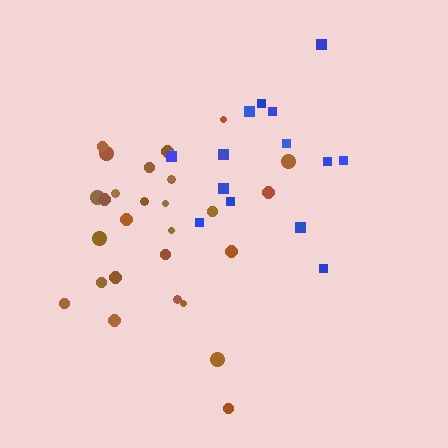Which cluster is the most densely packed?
Brown.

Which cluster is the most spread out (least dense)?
Blue.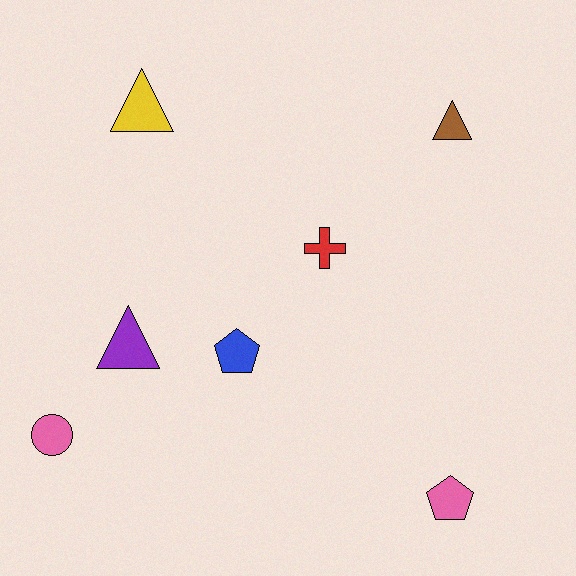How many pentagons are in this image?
There are 2 pentagons.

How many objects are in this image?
There are 7 objects.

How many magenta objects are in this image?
There are no magenta objects.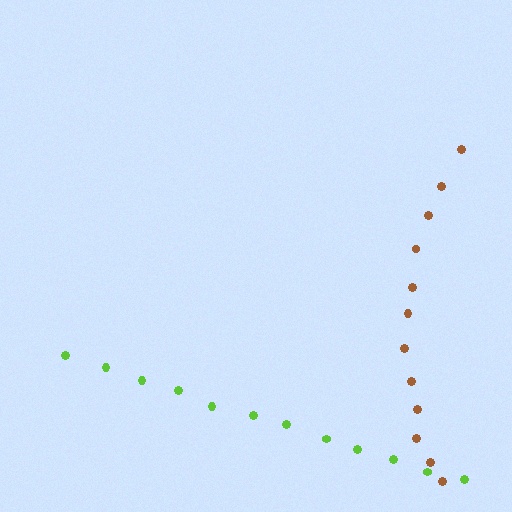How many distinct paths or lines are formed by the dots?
There are 2 distinct paths.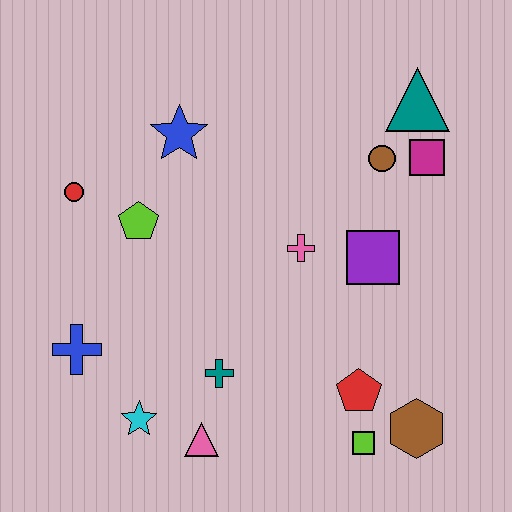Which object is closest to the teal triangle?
The magenta square is closest to the teal triangle.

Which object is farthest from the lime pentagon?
The brown hexagon is farthest from the lime pentagon.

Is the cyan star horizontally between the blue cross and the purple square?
Yes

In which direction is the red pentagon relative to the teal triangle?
The red pentagon is below the teal triangle.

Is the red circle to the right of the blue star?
No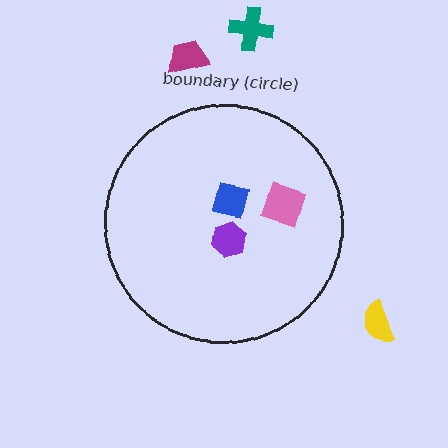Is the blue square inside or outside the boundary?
Inside.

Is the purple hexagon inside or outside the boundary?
Inside.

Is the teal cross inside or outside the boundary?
Outside.